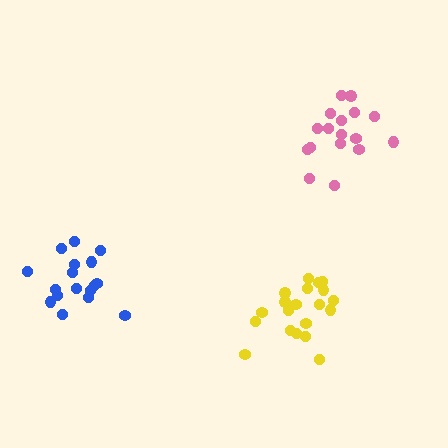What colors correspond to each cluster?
The clusters are colored: pink, blue, yellow.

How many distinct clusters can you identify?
There are 3 distinct clusters.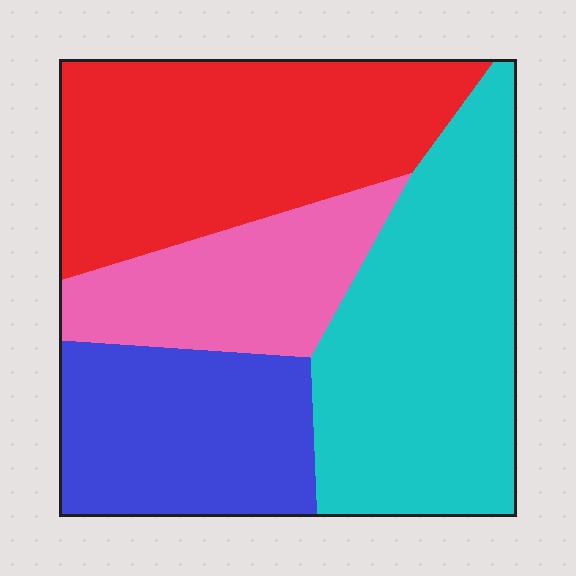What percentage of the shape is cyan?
Cyan covers about 35% of the shape.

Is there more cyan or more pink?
Cyan.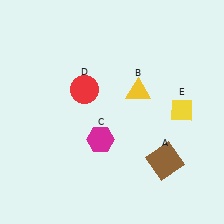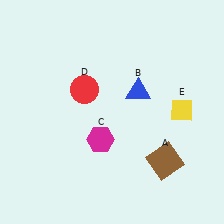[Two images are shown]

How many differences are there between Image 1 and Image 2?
There is 1 difference between the two images.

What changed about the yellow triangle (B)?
In Image 1, B is yellow. In Image 2, it changed to blue.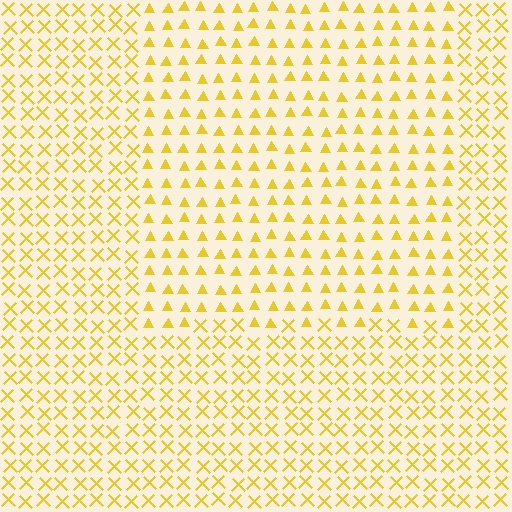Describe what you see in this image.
The image is filled with small yellow elements arranged in a uniform grid. A rectangle-shaped region contains triangles, while the surrounding area contains X marks. The boundary is defined purely by the change in element shape.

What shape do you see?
I see a rectangle.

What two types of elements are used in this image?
The image uses triangles inside the rectangle region and X marks outside it.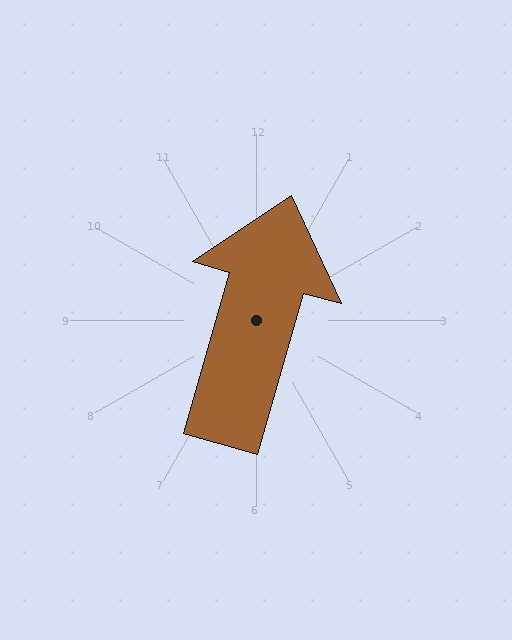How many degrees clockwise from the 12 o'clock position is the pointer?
Approximately 16 degrees.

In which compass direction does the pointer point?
North.